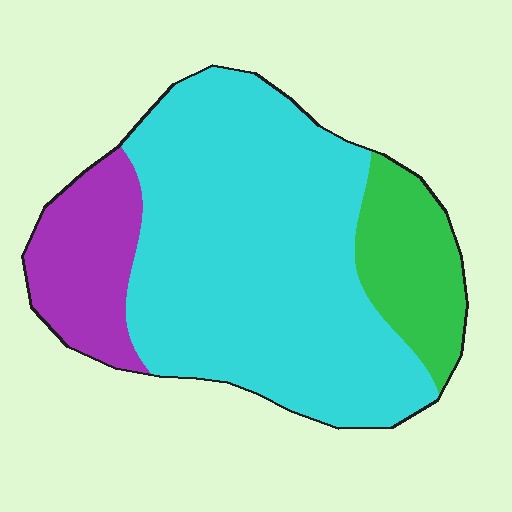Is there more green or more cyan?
Cyan.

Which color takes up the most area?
Cyan, at roughly 70%.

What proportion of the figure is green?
Green takes up about one sixth (1/6) of the figure.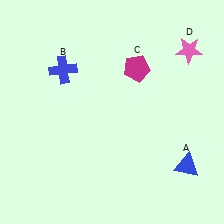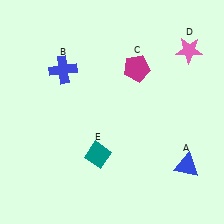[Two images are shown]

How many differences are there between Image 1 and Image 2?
There is 1 difference between the two images.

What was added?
A teal diamond (E) was added in Image 2.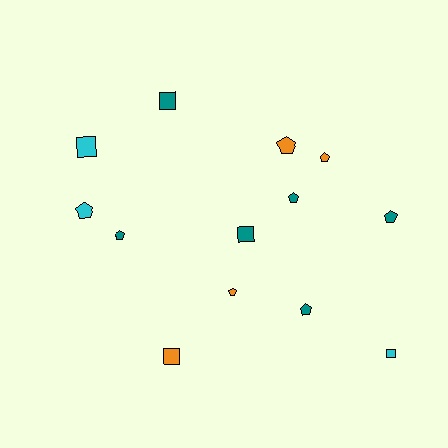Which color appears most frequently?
Teal, with 6 objects.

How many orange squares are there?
There is 1 orange square.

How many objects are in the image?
There are 13 objects.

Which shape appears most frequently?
Pentagon, with 8 objects.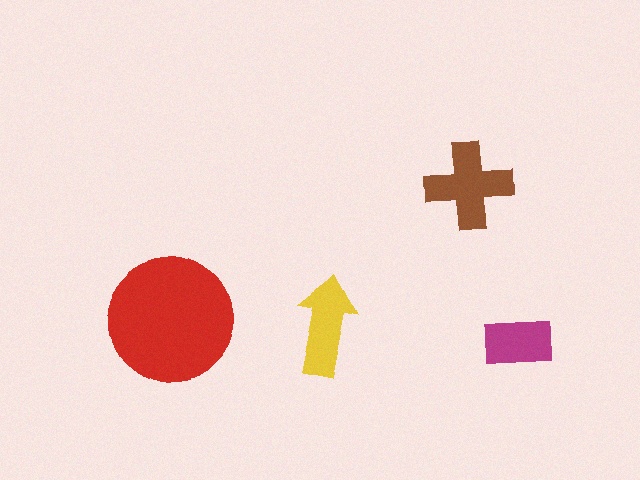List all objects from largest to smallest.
The red circle, the brown cross, the yellow arrow, the magenta rectangle.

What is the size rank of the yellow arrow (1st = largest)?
3rd.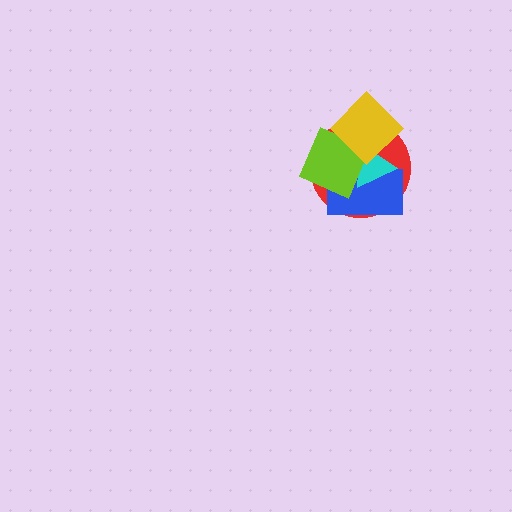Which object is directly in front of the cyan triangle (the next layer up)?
The lime square is directly in front of the cyan triangle.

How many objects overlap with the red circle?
4 objects overlap with the red circle.